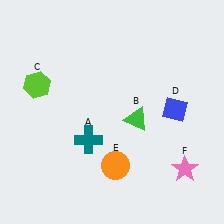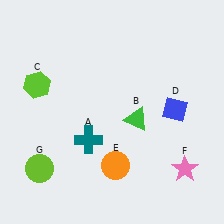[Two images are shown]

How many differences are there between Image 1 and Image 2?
There is 1 difference between the two images.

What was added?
A lime circle (G) was added in Image 2.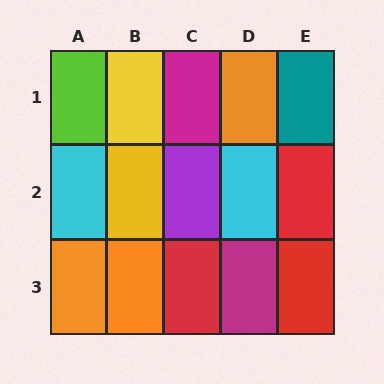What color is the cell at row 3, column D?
Magenta.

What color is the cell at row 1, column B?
Yellow.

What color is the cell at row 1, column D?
Orange.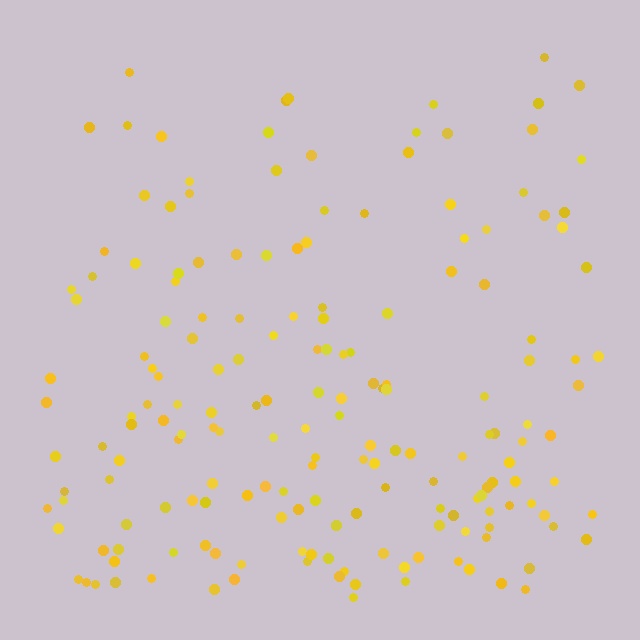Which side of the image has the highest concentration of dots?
The bottom.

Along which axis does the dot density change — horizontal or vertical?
Vertical.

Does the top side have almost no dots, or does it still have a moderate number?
Still a moderate number, just noticeably fewer than the bottom.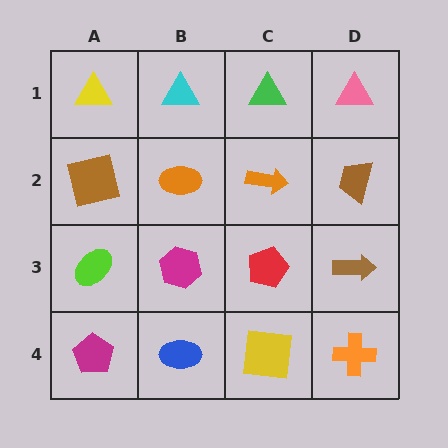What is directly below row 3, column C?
A yellow square.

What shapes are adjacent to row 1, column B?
An orange ellipse (row 2, column B), a yellow triangle (row 1, column A), a green triangle (row 1, column C).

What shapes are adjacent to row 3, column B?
An orange ellipse (row 2, column B), a blue ellipse (row 4, column B), a lime ellipse (row 3, column A), a red pentagon (row 3, column C).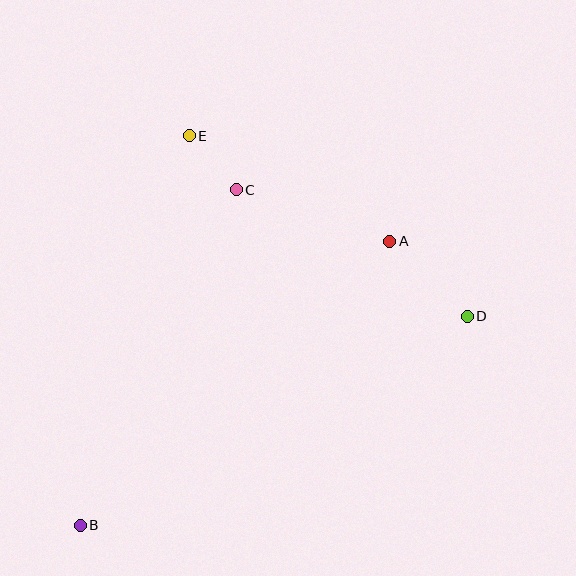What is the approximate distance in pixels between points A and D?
The distance between A and D is approximately 108 pixels.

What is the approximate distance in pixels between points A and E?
The distance between A and E is approximately 226 pixels.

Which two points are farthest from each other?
Points B and D are farthest from each other.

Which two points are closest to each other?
Points C and E are closest to each other.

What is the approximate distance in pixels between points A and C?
The distance between A and C is approximately 162 pixels.